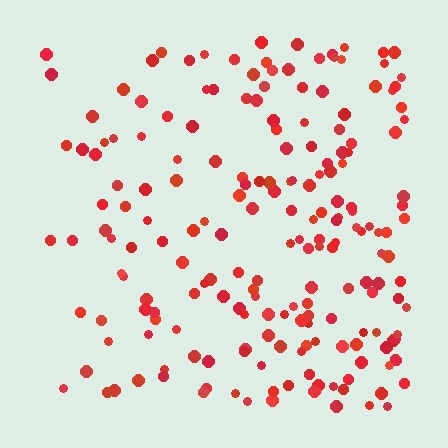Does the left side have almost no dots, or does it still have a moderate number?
Still a moderate number, just noticeably fewer than the right.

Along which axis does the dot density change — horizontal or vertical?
Horizontal.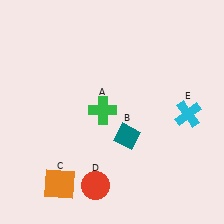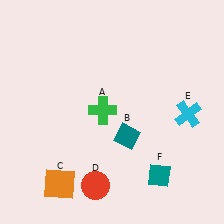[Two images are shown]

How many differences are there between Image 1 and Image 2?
There is 1 difference between the two images.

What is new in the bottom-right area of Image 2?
A teal diamond (F) was added in the bottom-right area of Image 2.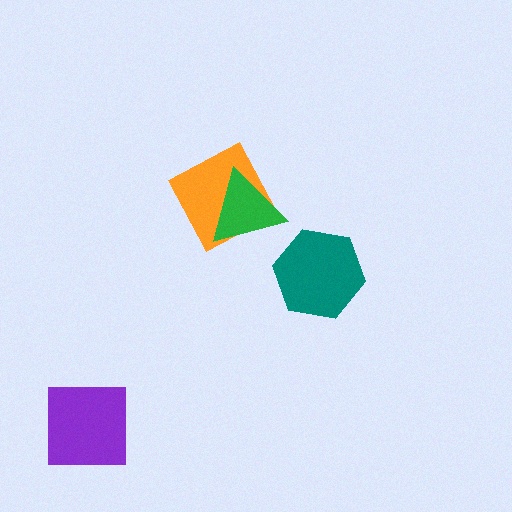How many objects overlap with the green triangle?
1 object overlaps with the green triangle.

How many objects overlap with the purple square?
0 objects overlap with the purple square.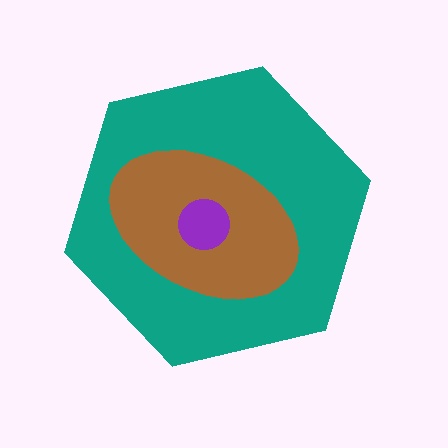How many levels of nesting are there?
3.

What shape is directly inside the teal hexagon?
The brown ellipse.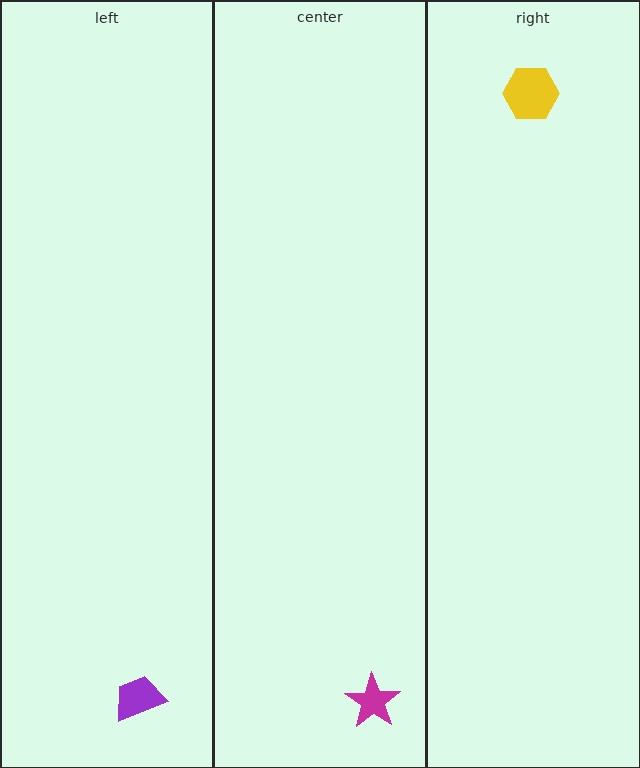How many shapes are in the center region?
1.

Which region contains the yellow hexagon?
The right region.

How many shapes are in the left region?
1.